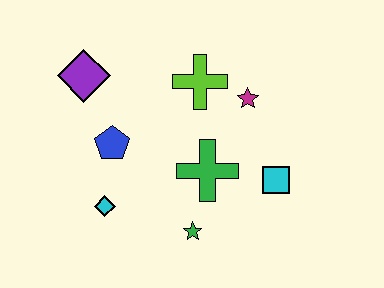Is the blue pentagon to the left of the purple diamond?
No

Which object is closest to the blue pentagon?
The cyan diamond is closest to the blue pentagon.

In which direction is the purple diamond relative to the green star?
The purple diamond is above the green star.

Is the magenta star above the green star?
Yes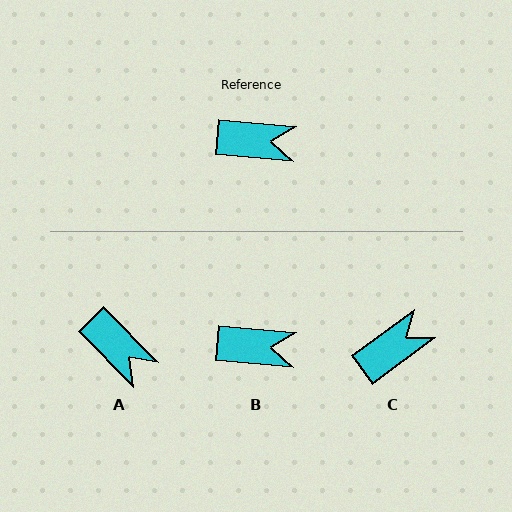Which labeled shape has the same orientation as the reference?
B.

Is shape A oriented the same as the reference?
No, it is off by about 41 degrees.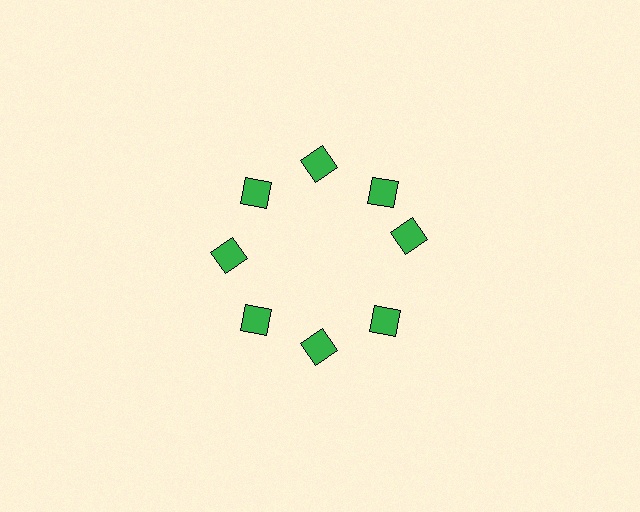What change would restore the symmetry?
The symmetry would be restored by rotating it back into even spacing with its neighbors so that all 8 diamonds sit at equal angles and equal distance from the center.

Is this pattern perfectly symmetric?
No. The 8 green diamonds are arranged in a ring, but one element near the 3 o'clock position is rotated out of alignment along the ring, breaking the 8-fold rotational symmetry.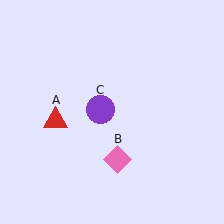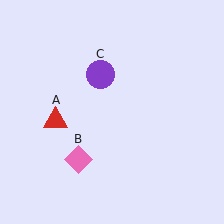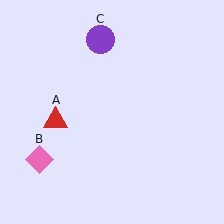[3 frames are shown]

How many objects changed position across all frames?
2 objects changed position: pink diamond (object B), purple circle (object C).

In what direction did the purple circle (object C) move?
The purple circle (object C) moved up.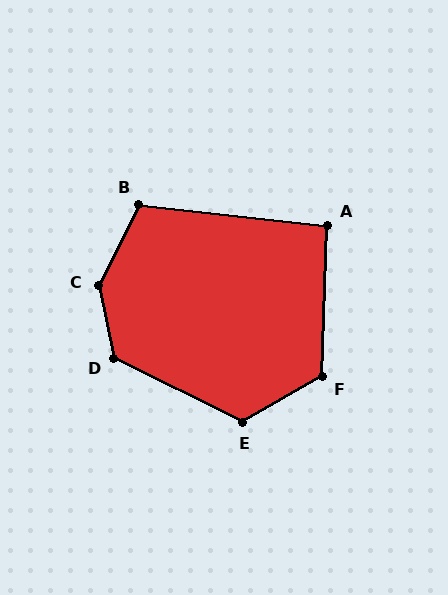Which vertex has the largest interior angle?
C, at approximately 142 degrees.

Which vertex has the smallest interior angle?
A, at approximately 94 degrees.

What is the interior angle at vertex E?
Approximately 124 degrees (obtuse).